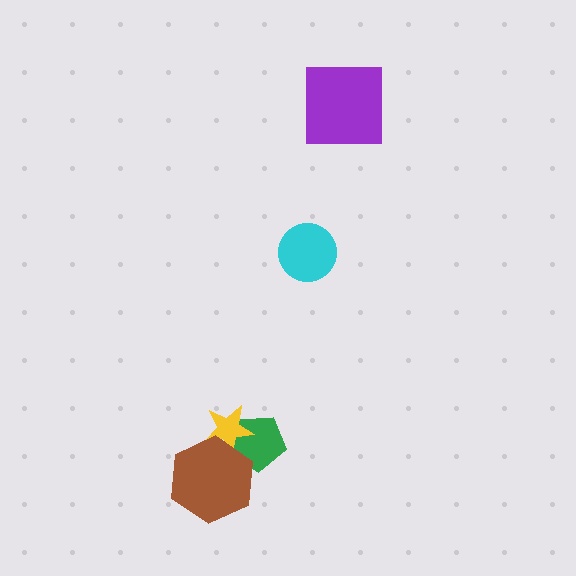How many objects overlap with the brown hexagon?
2 objects overlap with the brown hexagon.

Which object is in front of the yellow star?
The brown hexagon is in front of the yellow star.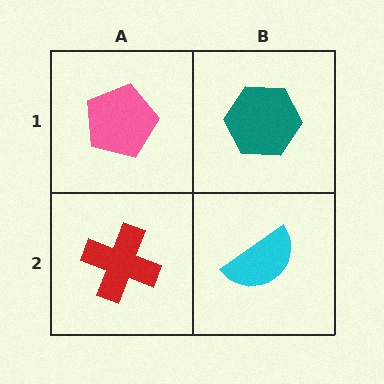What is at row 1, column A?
A pink pentagon.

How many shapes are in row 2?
2 shapes.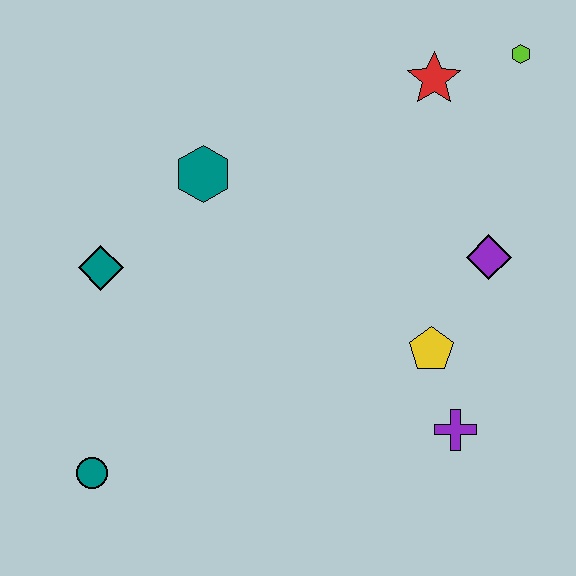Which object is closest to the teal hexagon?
The teal diamond is closest to the teal hexagon.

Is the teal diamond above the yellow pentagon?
Yes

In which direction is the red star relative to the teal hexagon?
The red star is to the right of the teal hexagon.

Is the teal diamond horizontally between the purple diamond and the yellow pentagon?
No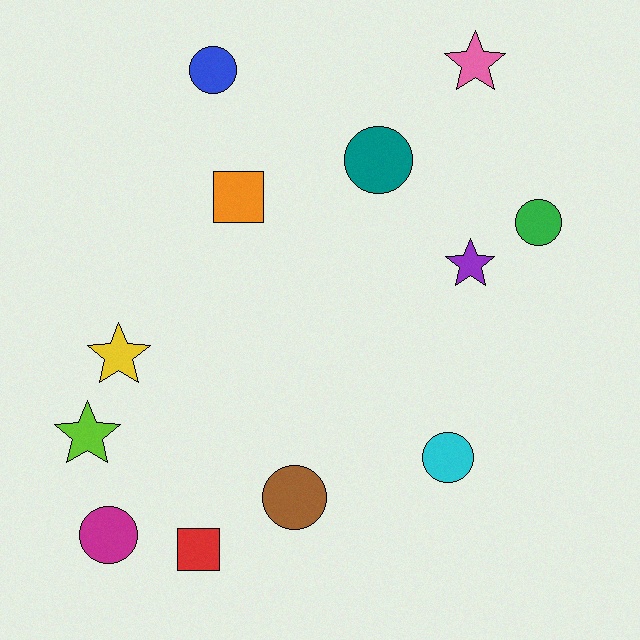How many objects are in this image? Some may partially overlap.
There are 12 objects.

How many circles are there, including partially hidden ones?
There are 6 circles.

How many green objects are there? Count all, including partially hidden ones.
There is 1 green object.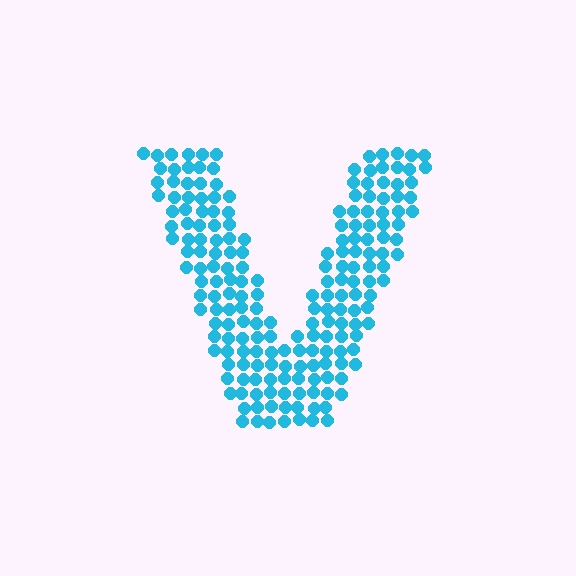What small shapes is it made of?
It is made of small circles.